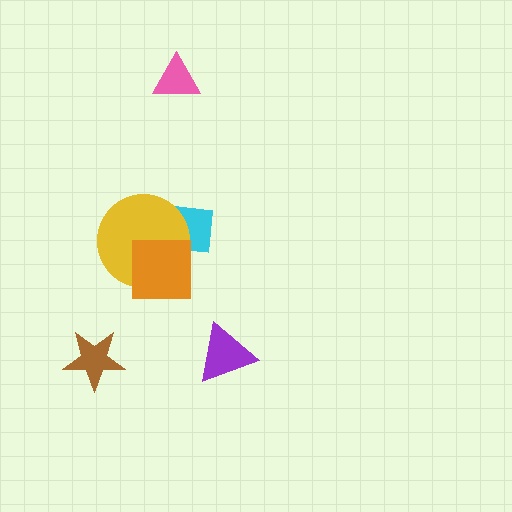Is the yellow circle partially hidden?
Yes, it is partially covered by another shape.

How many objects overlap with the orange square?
2 objects overlap with the orange square.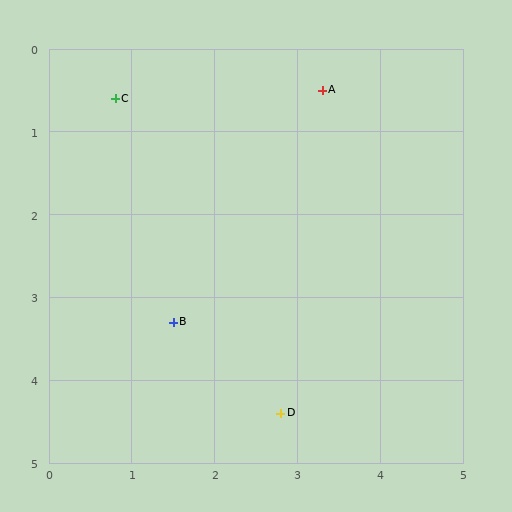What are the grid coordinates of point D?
Point D is at approximately (2.8, 4.4).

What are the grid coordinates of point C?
Point C is at approximately (0.8, 0.6).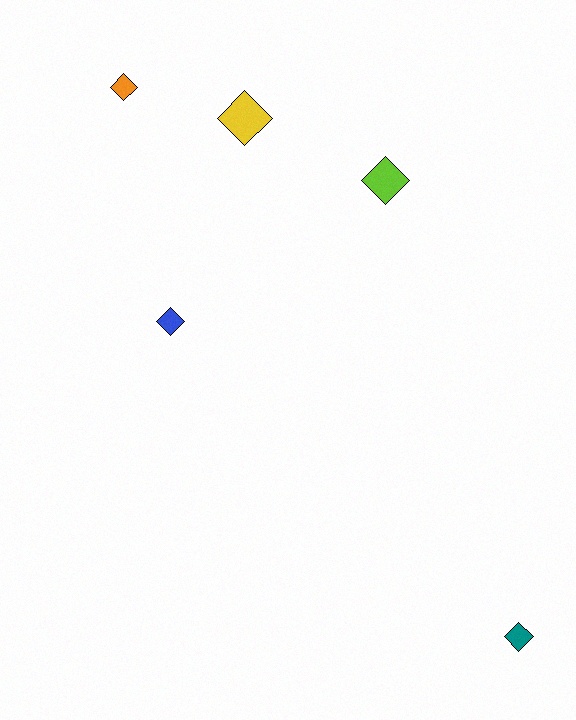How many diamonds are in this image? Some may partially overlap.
There are 5 diamonds.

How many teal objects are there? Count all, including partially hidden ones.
There is 1 teal object.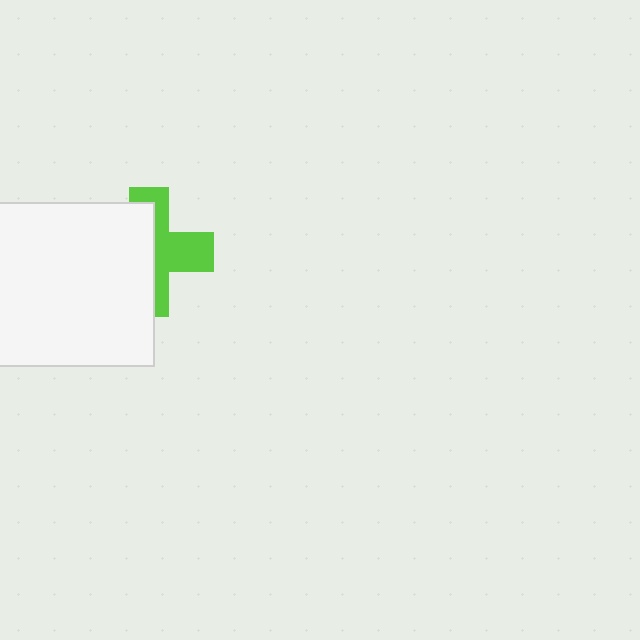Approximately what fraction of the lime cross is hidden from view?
Roughly 55% of the lime cross is hidden behind the white square.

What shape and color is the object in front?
The object in front is a white square.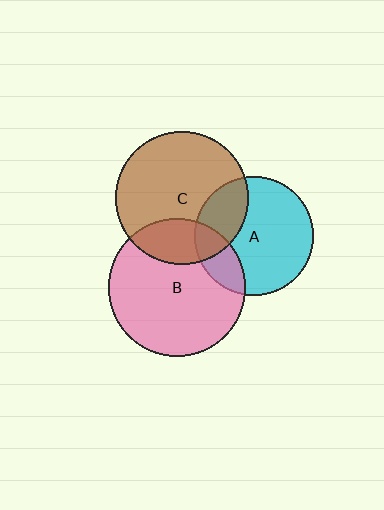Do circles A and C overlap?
Yes.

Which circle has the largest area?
Circle B (pink).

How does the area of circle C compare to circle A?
Approximately 1.2 times.